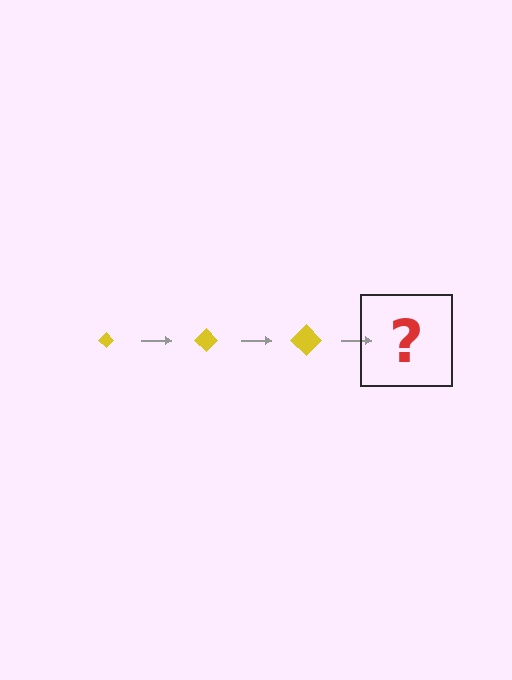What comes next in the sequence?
The next element should be a yellow diamond, larger than the previous one.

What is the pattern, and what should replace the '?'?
The pattern is that the diamond gets progressively larger each step. The '?' should be a yellow diamond, larger than the previous one.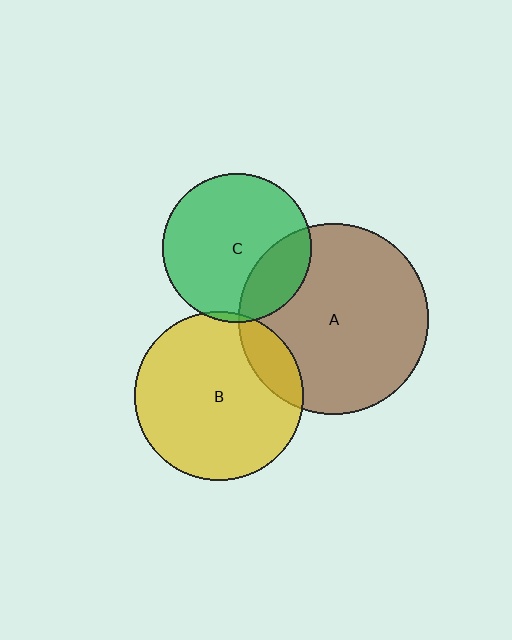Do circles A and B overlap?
Yes.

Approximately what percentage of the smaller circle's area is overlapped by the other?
Approximately 15%.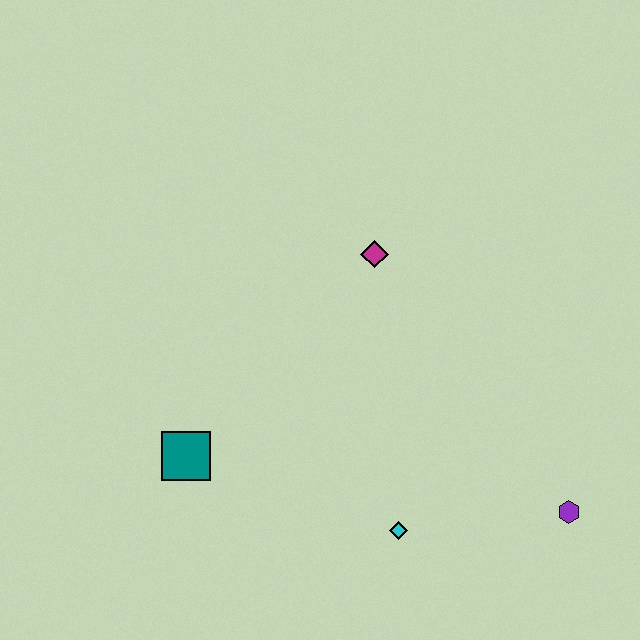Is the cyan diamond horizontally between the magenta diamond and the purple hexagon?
Yes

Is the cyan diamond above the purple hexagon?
No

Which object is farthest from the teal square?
The purple hexagon is farthest from the teal square.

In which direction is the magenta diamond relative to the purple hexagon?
The magenta diamond is above the purple hexagon.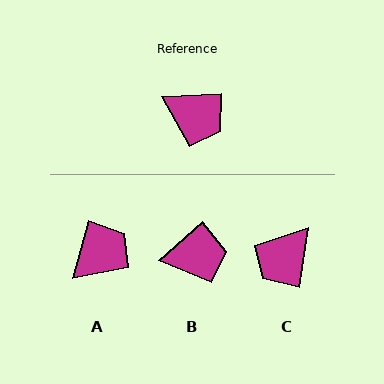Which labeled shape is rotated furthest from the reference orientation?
C, about 101 degrees away.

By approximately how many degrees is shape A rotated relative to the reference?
Approximately 71 degrees counter-clockwise.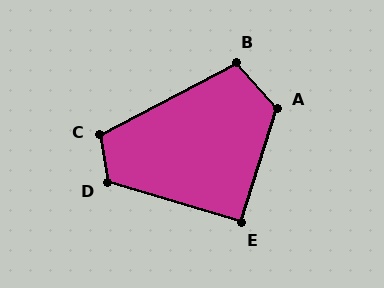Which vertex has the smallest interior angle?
E, at approximately 91 degrees.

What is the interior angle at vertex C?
Approximately 108 degrees (obtuse).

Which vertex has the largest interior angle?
A, at approximately 120 degrees.